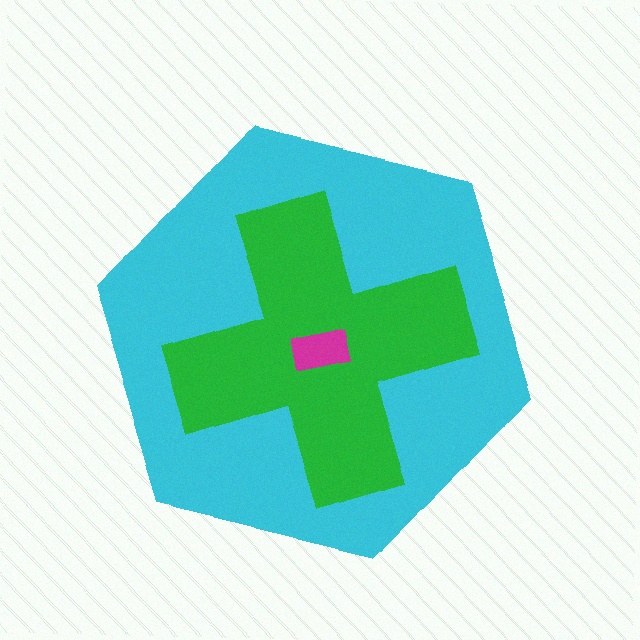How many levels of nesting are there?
3.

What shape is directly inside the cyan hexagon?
The green cross.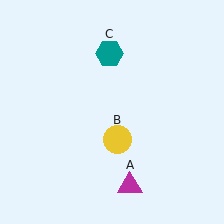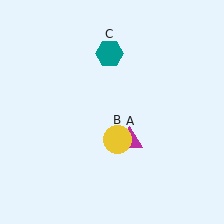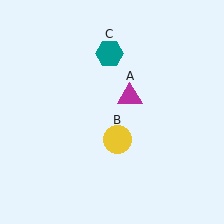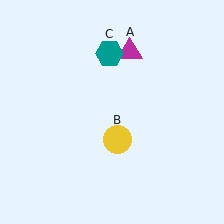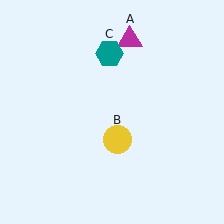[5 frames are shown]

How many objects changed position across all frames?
1 object changed position: magenta triangle (object A).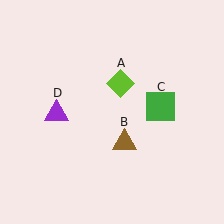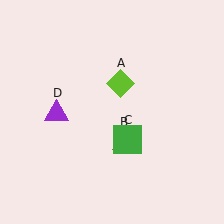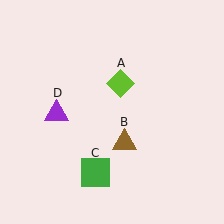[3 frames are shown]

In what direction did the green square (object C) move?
The green square (object C) moved down and to the left.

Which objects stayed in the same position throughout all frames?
Lime diamond (object A) and brown triangle (object B) and purple triangle (object D) remained stationary.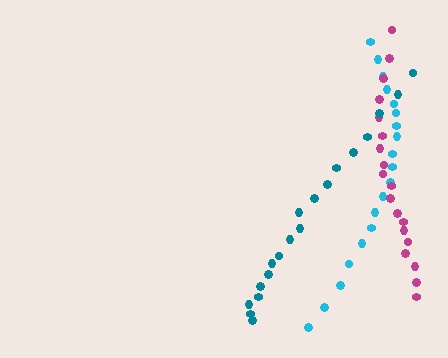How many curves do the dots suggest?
There are 3 distinct paths.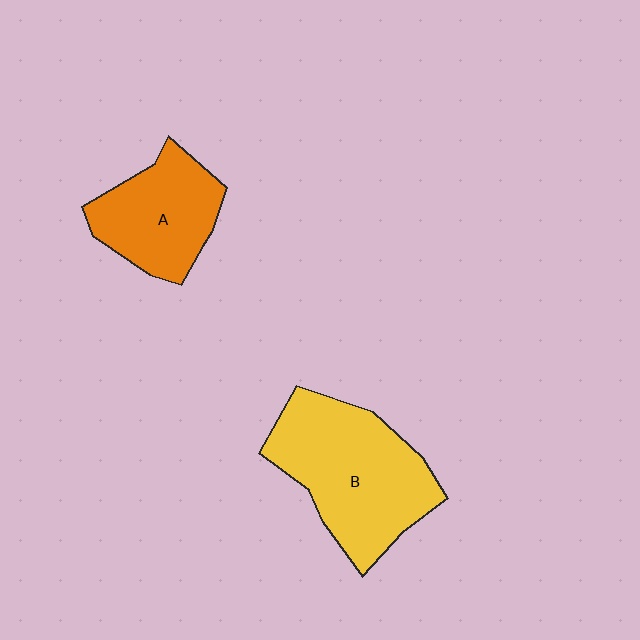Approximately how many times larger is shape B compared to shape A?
Approximately 1.5 times.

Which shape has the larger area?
Shape B (yellow).